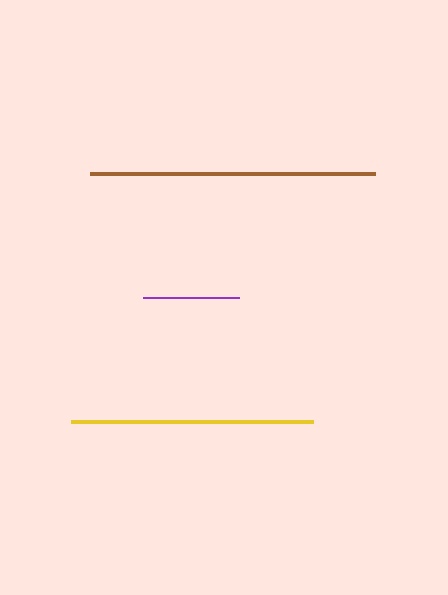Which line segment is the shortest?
The purple line is the shortest at approximately 95 pixels.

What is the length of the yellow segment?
The yellow segment is approximately 242 pixels long.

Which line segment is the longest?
The brown line is the longest at approximately 284 pixels.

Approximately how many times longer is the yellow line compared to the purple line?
The yellow line is approximately 2.5 times the length of the purple line.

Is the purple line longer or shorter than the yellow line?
The yellow line is longer than the purple line.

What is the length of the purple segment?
The purple segment is approximately 95 pixels long.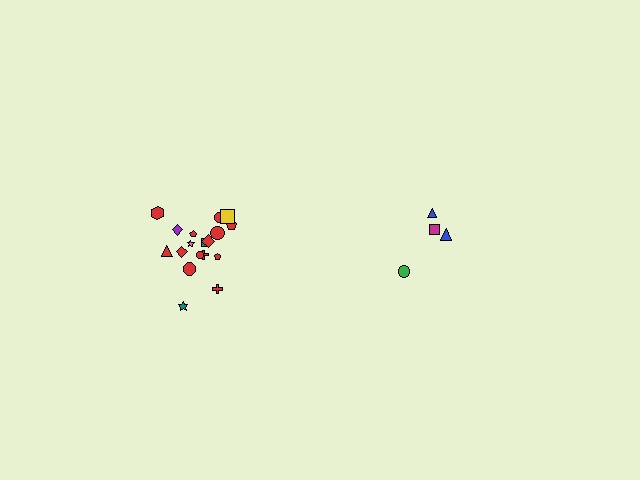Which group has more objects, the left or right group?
The left group.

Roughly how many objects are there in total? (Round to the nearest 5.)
Roughly 20 objects in total.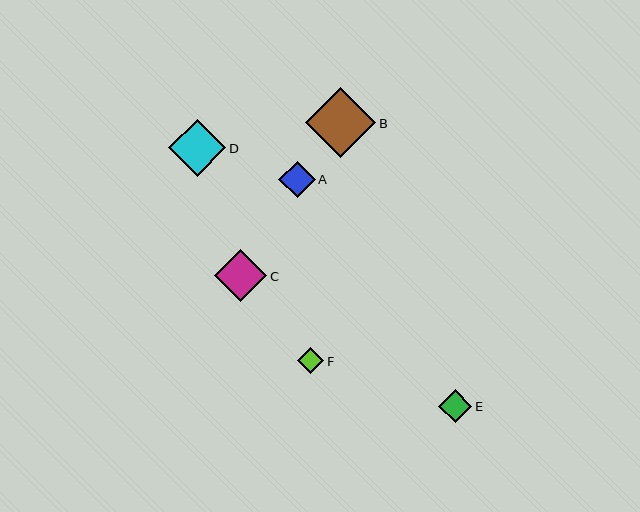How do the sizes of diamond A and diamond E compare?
Diamond A and diamond E are approximately the same size.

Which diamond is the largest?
Diamond B is the largest with a size of approximately 70 pixels.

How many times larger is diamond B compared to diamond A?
Diamond B is approximately 1.9 times the size of diamond A.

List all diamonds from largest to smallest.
From largest to smallest: B, D, C, A, E, F.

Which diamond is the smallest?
Diamond F is the smallest with a size of approximately 26 pixels.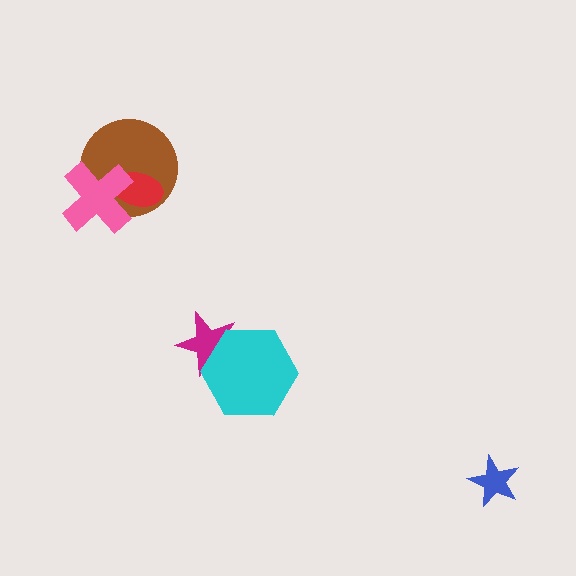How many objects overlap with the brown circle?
2 objects overlap with the brown circle.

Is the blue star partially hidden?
No, no other shape covers it.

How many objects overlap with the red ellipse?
2 objects overlap with the red ellipse.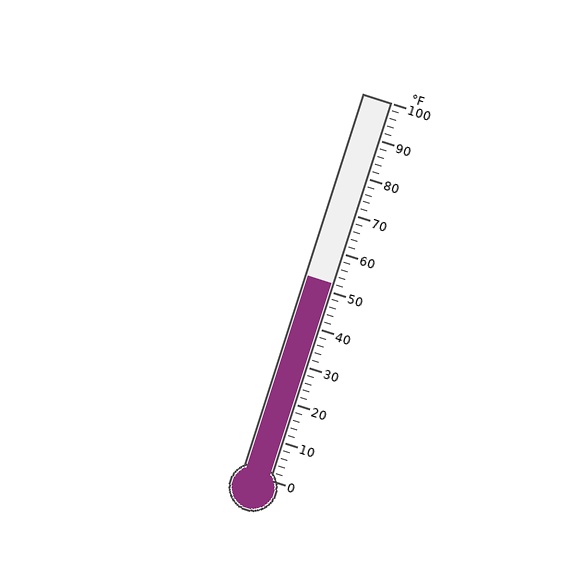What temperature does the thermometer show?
The thermometer shows approximately 52°F.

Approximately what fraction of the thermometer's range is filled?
The thermometer is filled to approximately 50% of its range.